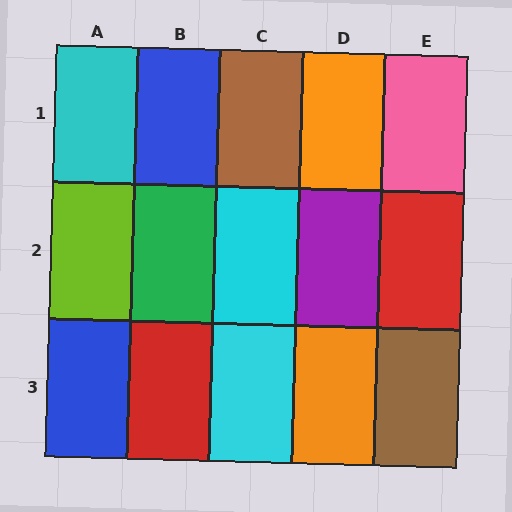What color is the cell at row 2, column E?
Red.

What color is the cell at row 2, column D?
Purple.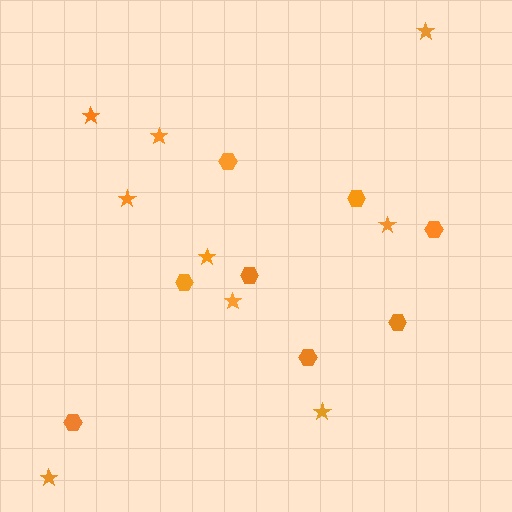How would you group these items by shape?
There are 2 groups: one group of stars (9) and one group of hexagons (8).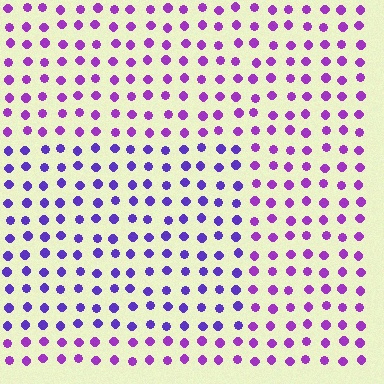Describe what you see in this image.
The image is filled with small purple elements in a uniform arrangement. A rectangle-shaped region is visible where the elements are tinted to a slightly different hue, forming a subtle color boundary.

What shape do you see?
I see a rectangle.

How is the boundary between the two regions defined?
The boundary is defined purely by a slight shift in hue (about 29 degrees). Spacing, size, and orientation are identical on both sides.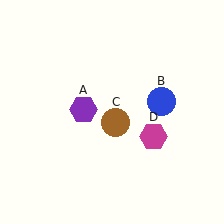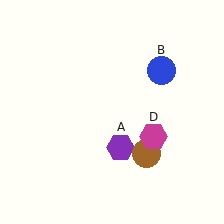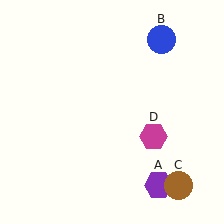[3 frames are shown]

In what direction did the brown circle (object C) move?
The brown circle (object C) moved down and to the right.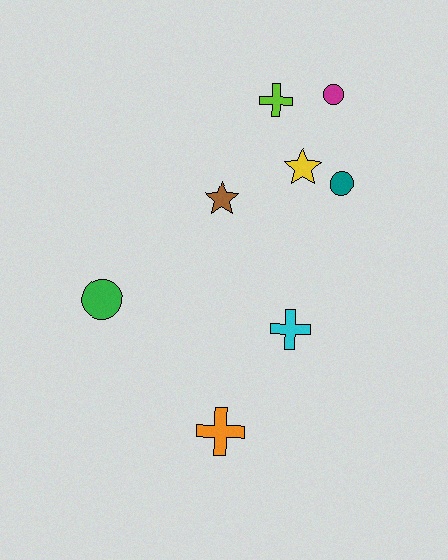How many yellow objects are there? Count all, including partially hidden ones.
There is 1 yellow object.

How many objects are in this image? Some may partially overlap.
There are 8 objects.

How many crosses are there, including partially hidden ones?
There are 3 crosses.